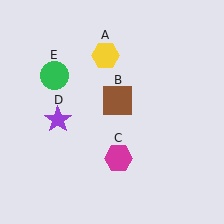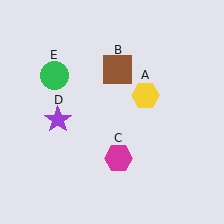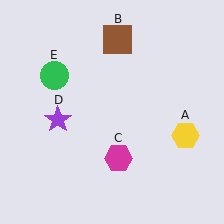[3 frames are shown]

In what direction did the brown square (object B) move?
The brown square (object B) moved up.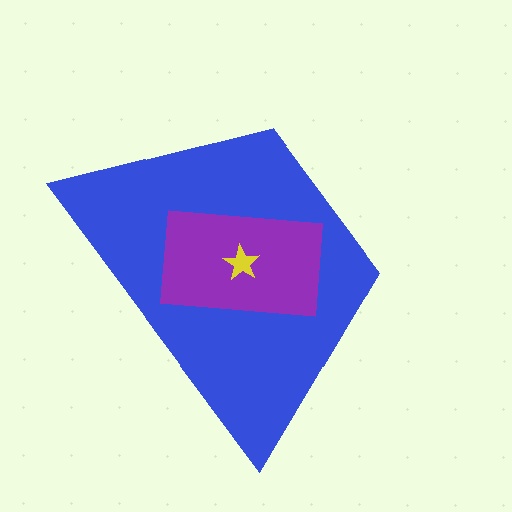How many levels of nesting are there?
3.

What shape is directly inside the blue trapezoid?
The purple rectangle.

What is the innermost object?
The yellow star.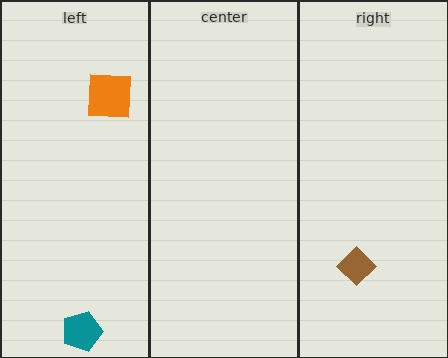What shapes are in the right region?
The brown diamond.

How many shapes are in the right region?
1.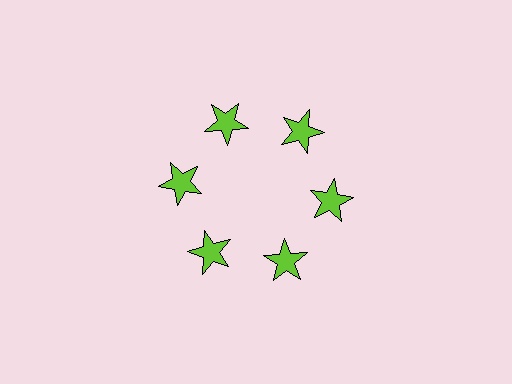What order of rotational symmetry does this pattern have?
This pattern has 6-fold rotational symmetry.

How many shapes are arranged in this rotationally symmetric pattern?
There are 6 shapes, arranged in 6 groups of 1.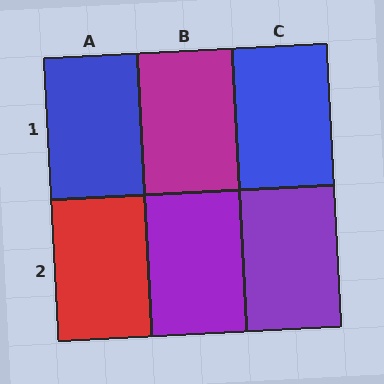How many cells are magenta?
1 cell is magenta.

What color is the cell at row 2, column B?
Purple.